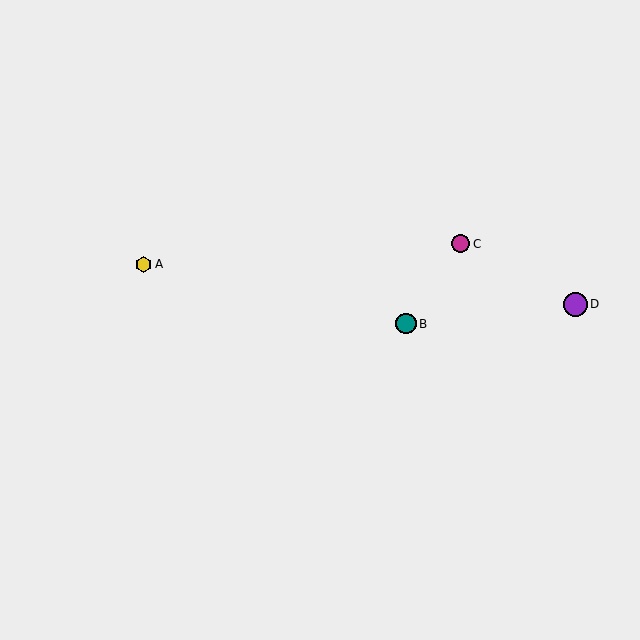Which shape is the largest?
The purple circle (labeled D) is the largest.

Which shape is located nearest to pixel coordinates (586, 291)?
The purple circle (labeled D) at (575, 304) is nearest to that location.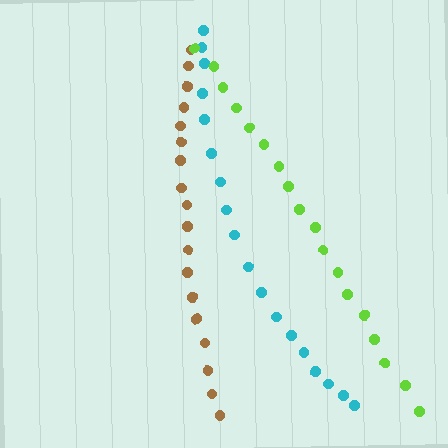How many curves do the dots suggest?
There are 3 distinct paths.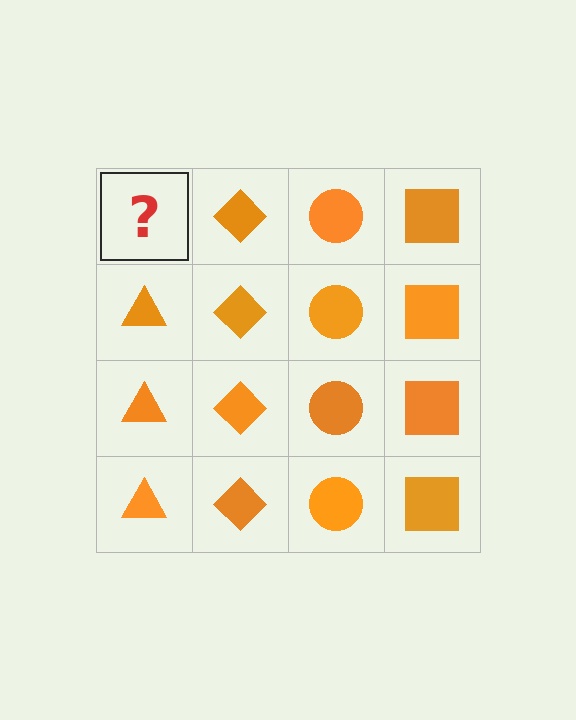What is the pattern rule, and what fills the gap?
The rule is that each column has a consistent shape. The gap should be filled with an orange triangle.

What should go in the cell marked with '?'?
The missing cell should contain an orange triangle.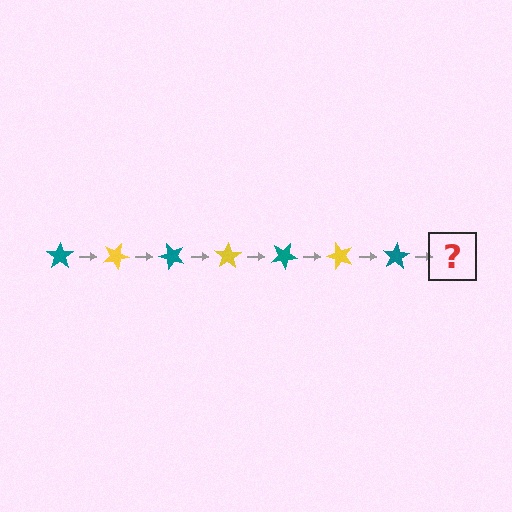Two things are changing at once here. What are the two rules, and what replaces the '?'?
The two rules are that it rotates 25 degrees each step and the color cycles through teal and yellow. The '?' should be a yellow star, rotated 175 degrees from the start.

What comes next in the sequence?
The next element should be a yellow star, rotated 175 degrees from the start.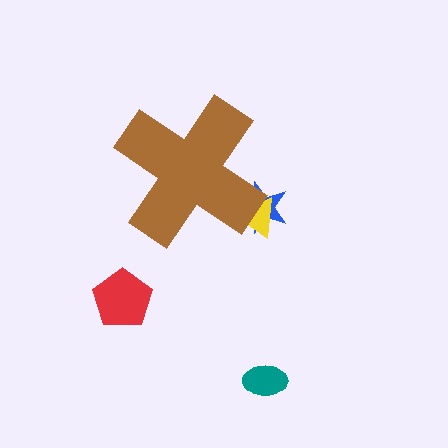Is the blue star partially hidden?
Yes, the blue star is partially hidden behind the brown cross.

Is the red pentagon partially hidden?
No, the red pentagon is fully visible.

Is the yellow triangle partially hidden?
Yes, the yellow triangle is partially hidden behind the brown cross.